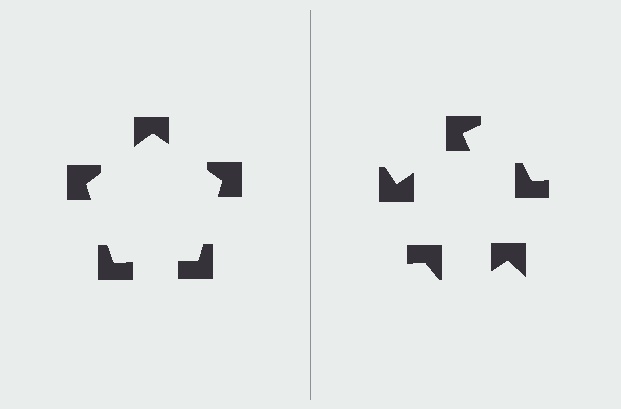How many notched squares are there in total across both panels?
10 — 5 on each side.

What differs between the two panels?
The notched squares are positioned identically on both sides; only the wedge orientations differ. On the left they align to a pentagon; on the right they are misaligned.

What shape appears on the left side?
An illusory pentagon.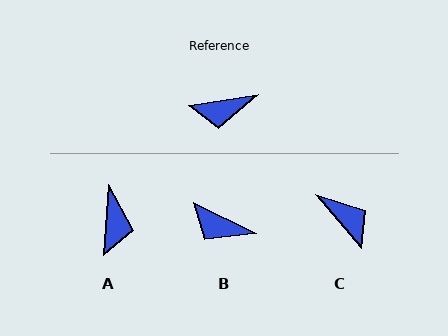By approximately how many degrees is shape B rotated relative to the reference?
Approximately 35 degrees clockwise.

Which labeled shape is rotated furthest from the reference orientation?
C, about 121 degrees away.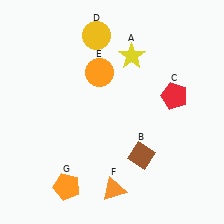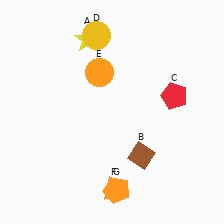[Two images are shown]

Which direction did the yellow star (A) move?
The yellow star (A) moved left.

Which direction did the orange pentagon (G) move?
The orange pentagon (G) moved right.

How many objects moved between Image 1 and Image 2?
2 objects moved between the two images.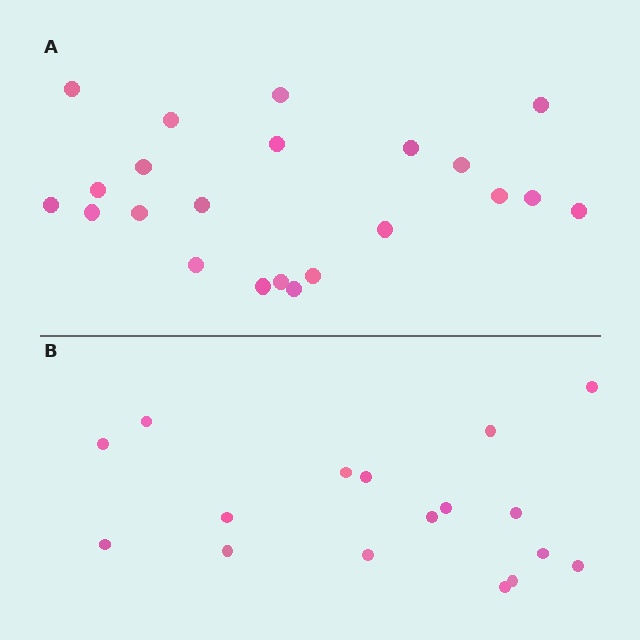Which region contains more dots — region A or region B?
Region A (the top region) has more dots.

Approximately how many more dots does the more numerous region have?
Region A has about 5 more dots than region B.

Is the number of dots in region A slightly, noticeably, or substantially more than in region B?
Region A has noticeably more, but not dramatically so. The ratio is roughly 1.3 to 1.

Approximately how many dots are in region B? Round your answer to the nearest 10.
About 20 dots. (The exact count is 17, which rounds to 20.)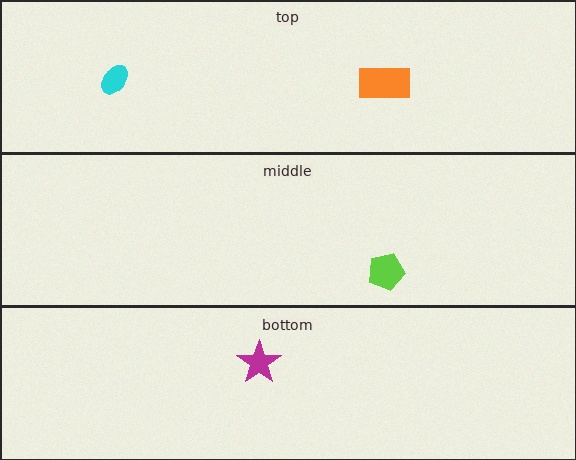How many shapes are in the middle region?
1.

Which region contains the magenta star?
The bottom region.